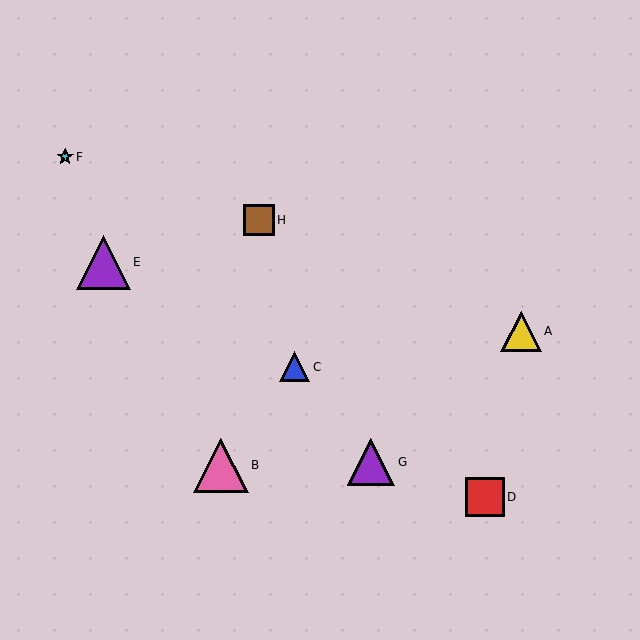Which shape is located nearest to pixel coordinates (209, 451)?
The pink triangle (labeled B) at (221, 465) is nearest to that location.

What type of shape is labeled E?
Shape E is a purple triangle.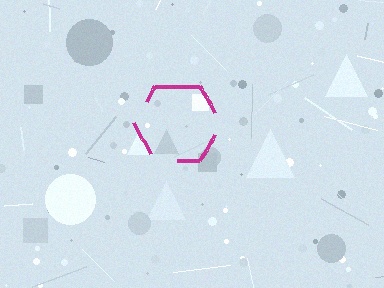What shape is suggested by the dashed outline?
The dashed outline suggests a hexagon.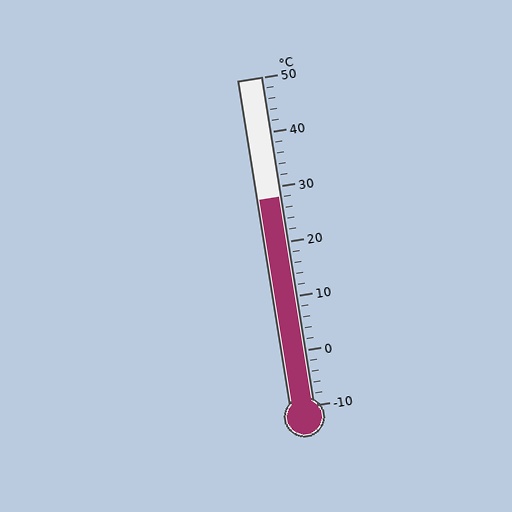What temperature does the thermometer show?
The thermometer shows approximately 28°C.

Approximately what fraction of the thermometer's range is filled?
The thermometer is filled to approximately 65% of its range.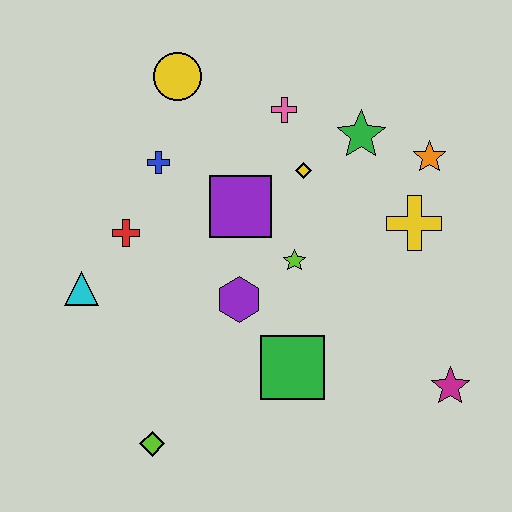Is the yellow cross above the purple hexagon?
Yes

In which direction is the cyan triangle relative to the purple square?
The cyan triangle is to the left of the purple square.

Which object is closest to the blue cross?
The red cross is closest to the blue cross.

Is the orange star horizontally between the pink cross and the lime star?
No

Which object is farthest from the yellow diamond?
The lime diamond is farthest from the yellow diamond.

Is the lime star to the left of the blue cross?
No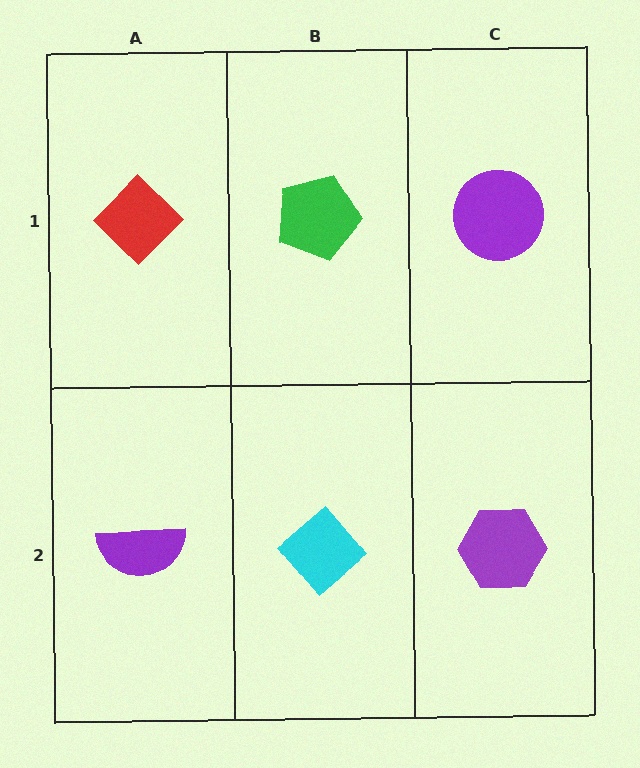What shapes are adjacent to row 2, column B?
A green pentagon (row 1, column B), a purple semicircle (row 2, column A), a purple hexagon (row 2, column C).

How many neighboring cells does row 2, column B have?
3.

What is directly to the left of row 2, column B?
A purple semicircle.